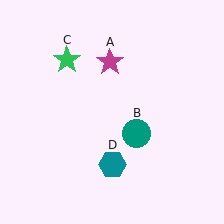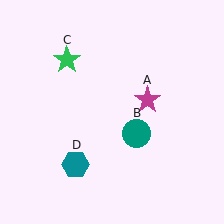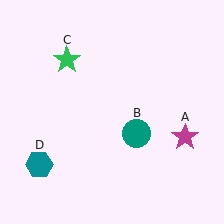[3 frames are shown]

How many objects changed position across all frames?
2 objects changed position: magenta star (object A), teal hexagon (object D).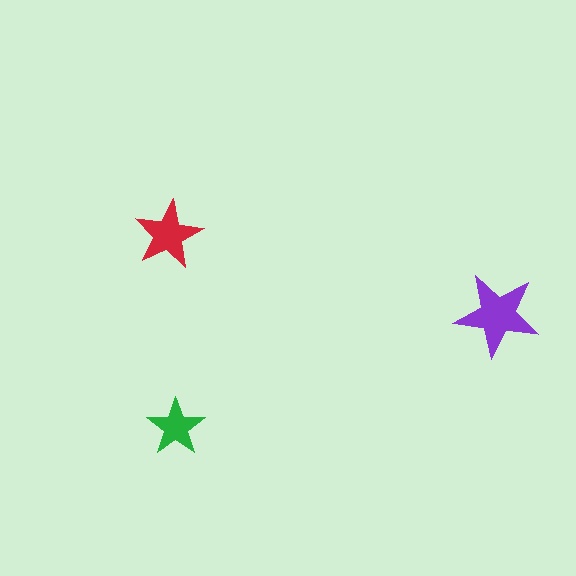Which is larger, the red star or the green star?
The red one.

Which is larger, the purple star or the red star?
The purple one.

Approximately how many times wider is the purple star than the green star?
About 1.5 times wider.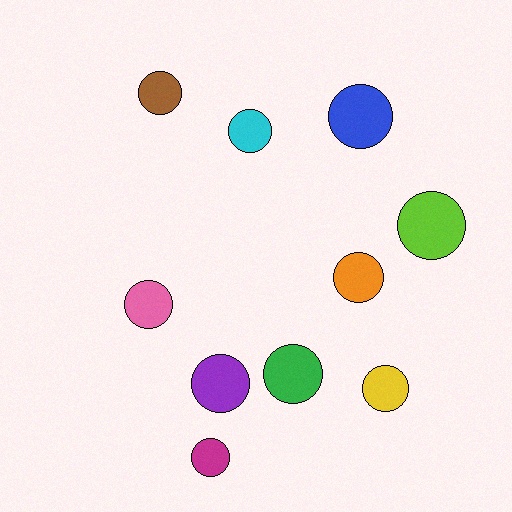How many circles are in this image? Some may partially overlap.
There are 10 circles.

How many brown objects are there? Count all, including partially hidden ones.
There is 1 brown object.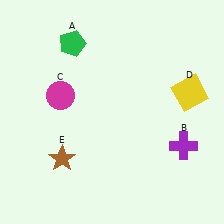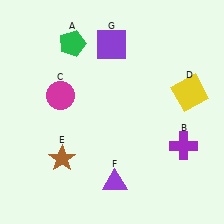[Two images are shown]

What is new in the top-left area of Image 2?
A purple square (G) was added in the top-left area of Image 2.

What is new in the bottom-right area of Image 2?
A purple triangle (F) was added in the bottom-right area of Image 2.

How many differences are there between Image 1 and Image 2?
There are 2 differences between the two images.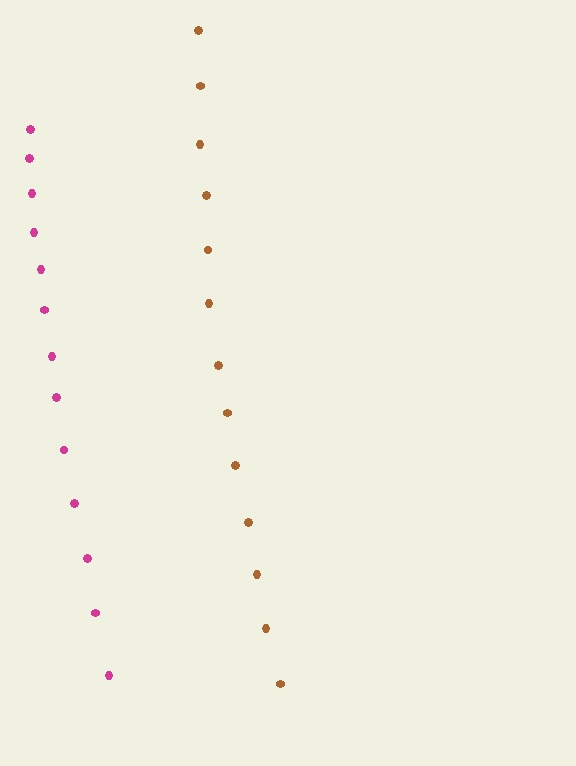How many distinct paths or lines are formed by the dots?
There are 2 distinct paths.